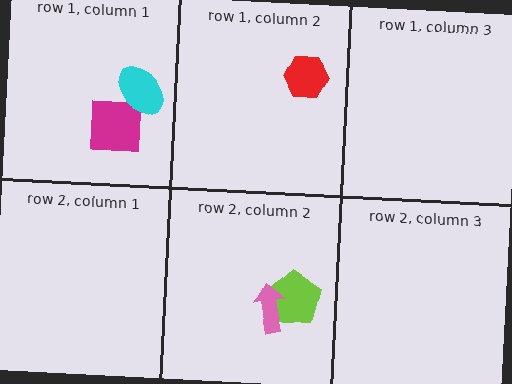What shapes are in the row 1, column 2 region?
The red hexagon.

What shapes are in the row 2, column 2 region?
The lime pentagon, the pink arrow.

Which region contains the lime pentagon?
The row 2, column 2 region.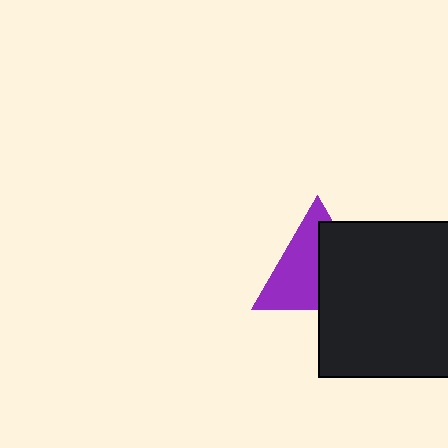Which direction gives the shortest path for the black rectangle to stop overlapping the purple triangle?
Moving right gives the shortest separation.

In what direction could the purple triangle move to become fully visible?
The purple triangle could move left. That would shift it out from behind the black rectangle entirely.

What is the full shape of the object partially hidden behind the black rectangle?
The partially hidden object is a purple triangle.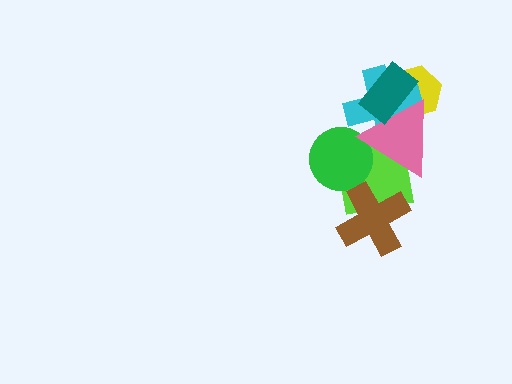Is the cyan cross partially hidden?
Yes, it is partially covered by another shape.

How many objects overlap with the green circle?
2 objects overlap with the green circle.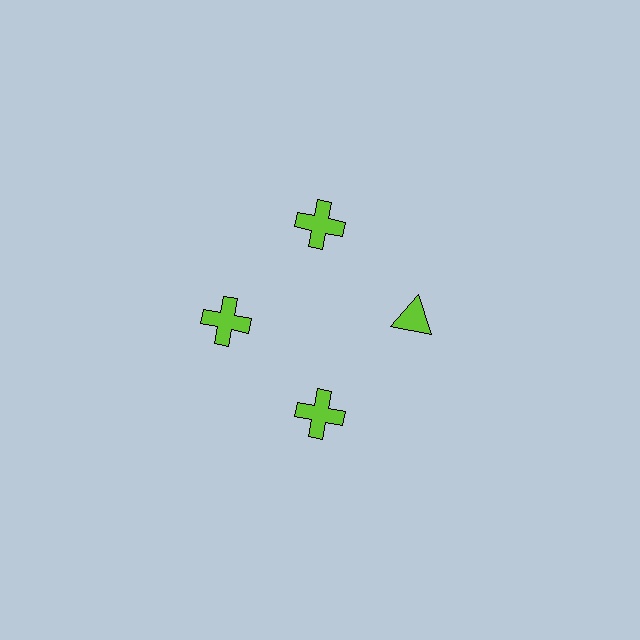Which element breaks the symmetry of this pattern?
The lime triangle at roughly the 3 o'clock position breaks the symmetry. All other shapes are lime crosses.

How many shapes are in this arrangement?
There are 4 shapes arranged in a ring pattern.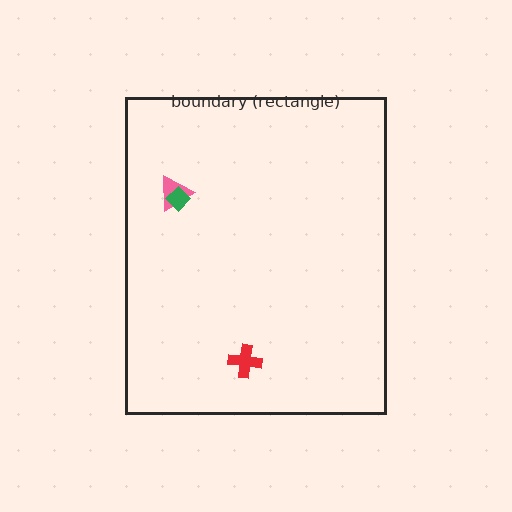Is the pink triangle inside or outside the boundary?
Inside.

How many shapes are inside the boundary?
3 inside, 0 outside.